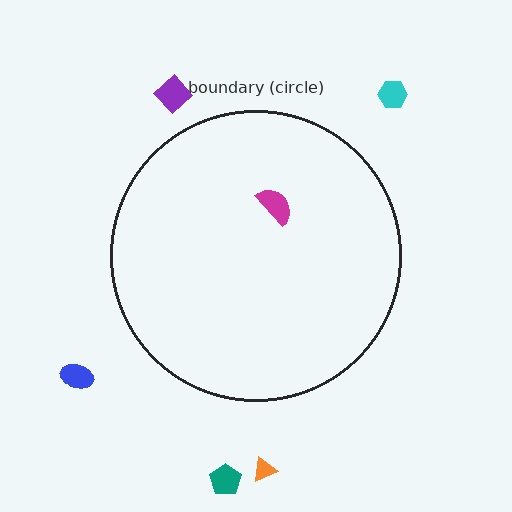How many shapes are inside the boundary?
1 inside, 5 outside.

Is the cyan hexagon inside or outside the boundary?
Outside.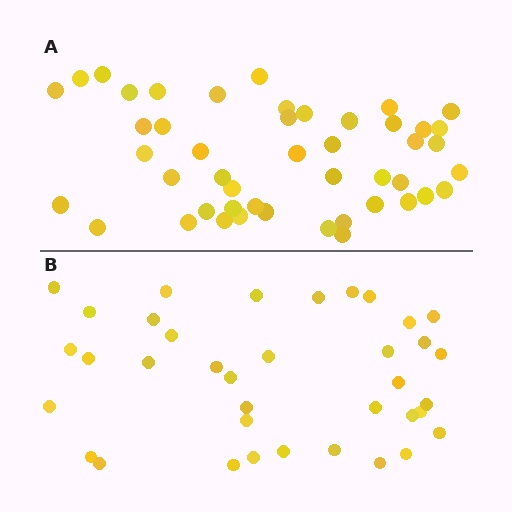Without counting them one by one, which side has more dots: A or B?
Region A (the top region) has more dots.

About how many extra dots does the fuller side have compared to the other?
Region A has roughly 10 or so more dots than region B.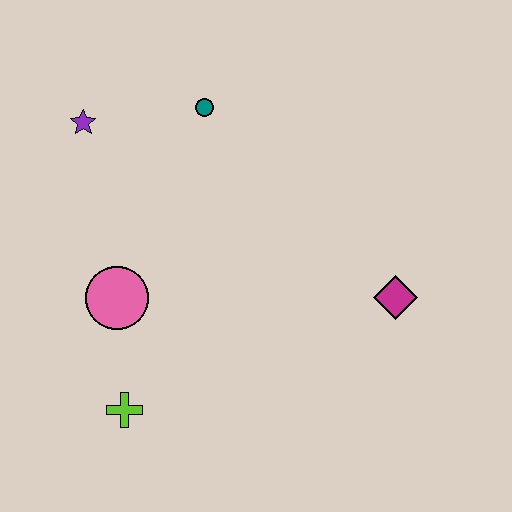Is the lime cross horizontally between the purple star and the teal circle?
Yes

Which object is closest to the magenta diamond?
The teal circle is closest to the magenta diamond.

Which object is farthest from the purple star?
The magenta diamond is farthest from the purple star.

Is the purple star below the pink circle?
No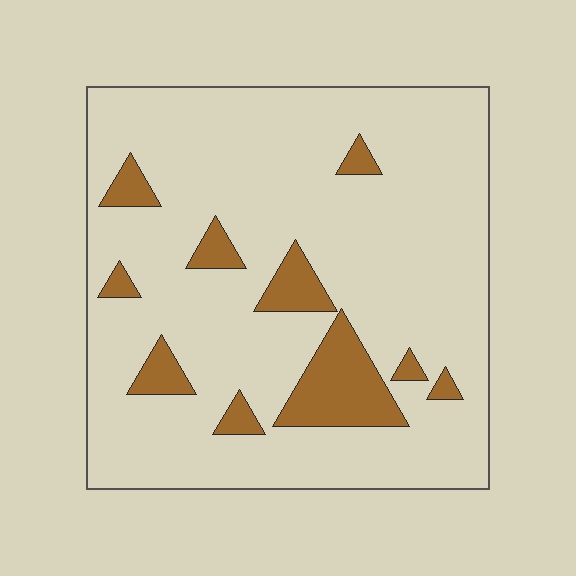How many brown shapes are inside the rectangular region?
10.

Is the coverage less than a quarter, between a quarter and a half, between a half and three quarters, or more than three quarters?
Less than a quarter.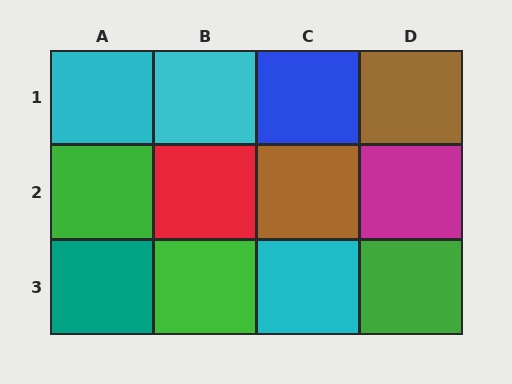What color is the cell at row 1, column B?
Cyan.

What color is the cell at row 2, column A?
Green.